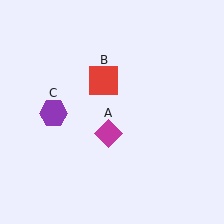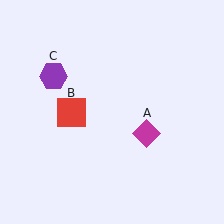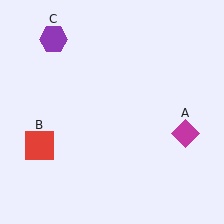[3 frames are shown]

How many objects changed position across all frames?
3 objects changed position: magenta diamond (object A), red square (object B), purple hexagon (object C).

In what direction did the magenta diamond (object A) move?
The magenta diamond (object A) moved right.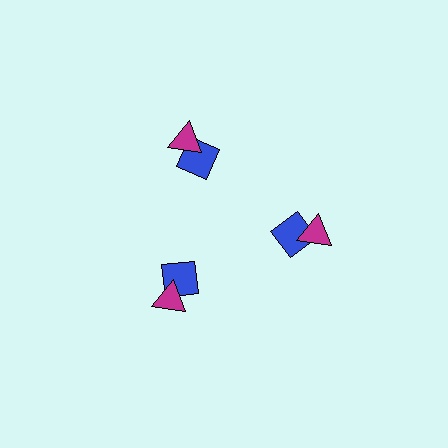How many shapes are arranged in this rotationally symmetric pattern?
There are 6 shapes, arranged in 3 groups of 2.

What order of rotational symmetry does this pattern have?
This pattern has 3-fold rotational symmetry.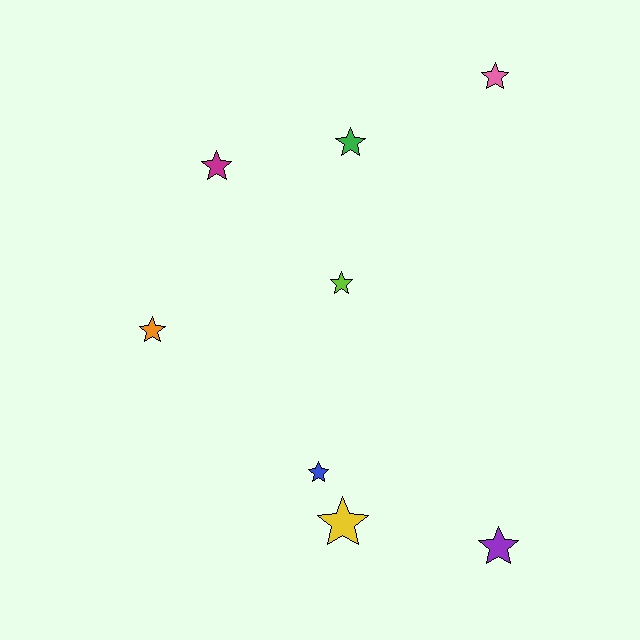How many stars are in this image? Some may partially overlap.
There are 8 stars.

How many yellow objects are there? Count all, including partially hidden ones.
There is 1 yellow object.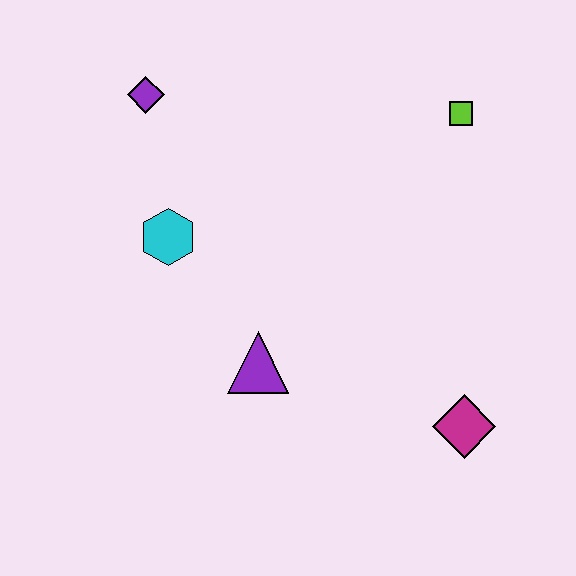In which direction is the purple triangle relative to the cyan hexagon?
The purple triangle is below the cyan hexagon.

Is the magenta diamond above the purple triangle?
No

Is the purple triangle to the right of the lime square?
No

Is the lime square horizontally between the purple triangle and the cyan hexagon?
No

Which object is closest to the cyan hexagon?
The purple diamond is closest to the cyan hexagon.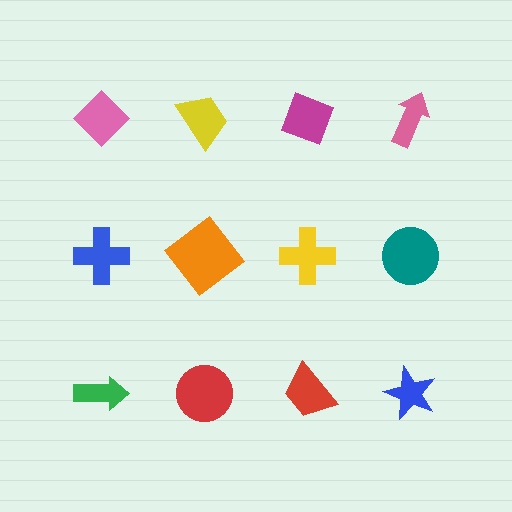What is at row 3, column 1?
A green arrow.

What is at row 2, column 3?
A yellow cross.